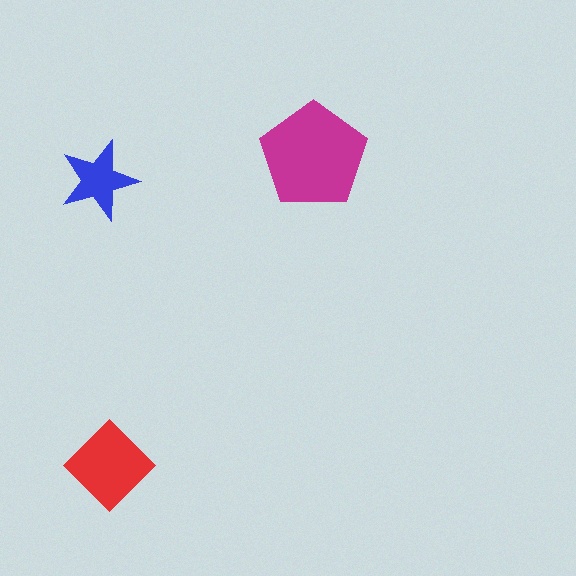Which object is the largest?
The magenta pentagon.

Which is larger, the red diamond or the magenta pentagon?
The magenta pentagon.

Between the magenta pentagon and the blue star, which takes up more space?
The magenta pentagon.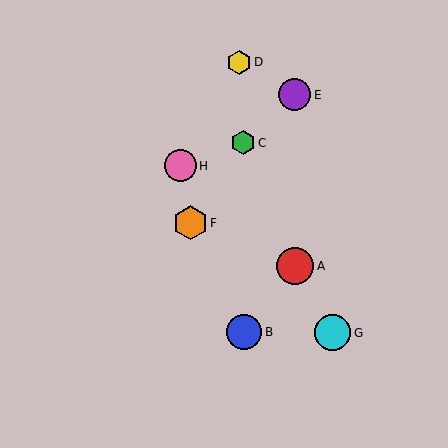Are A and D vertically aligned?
No, A is at x≈295 and D is at x≈239.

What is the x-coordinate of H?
Object H is at x≈180.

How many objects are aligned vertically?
2 objects (A, E) are aligned vertically.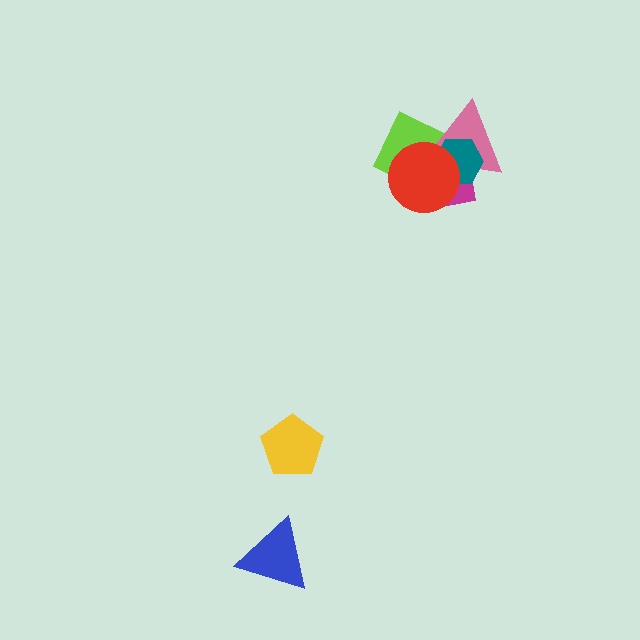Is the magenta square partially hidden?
Yes, it is partially covered by another shape.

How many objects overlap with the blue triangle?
0 objects overlap with the blue triangle.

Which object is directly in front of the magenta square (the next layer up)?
The pink triangle is directly in front of the magenta square.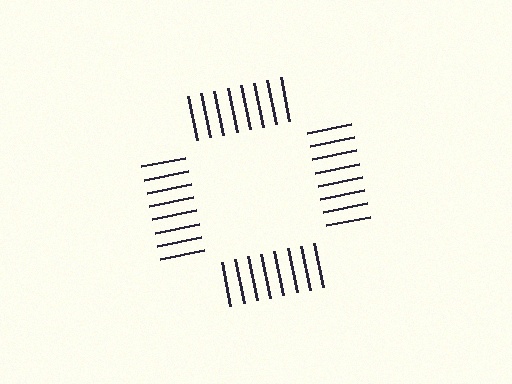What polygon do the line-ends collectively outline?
An illusory square — the line segments terminate on its edges but no continuous stroke is drawn.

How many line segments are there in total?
32 — 8 along each of the 4 edges.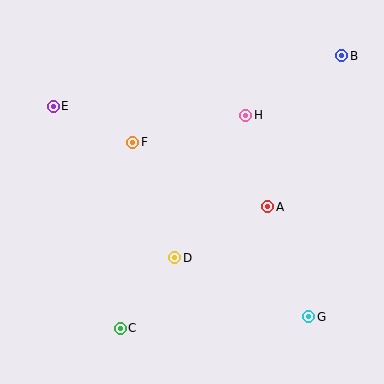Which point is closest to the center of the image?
Point D at (175, 258) is closest to the center.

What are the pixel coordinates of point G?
Point G is at (309, 317).